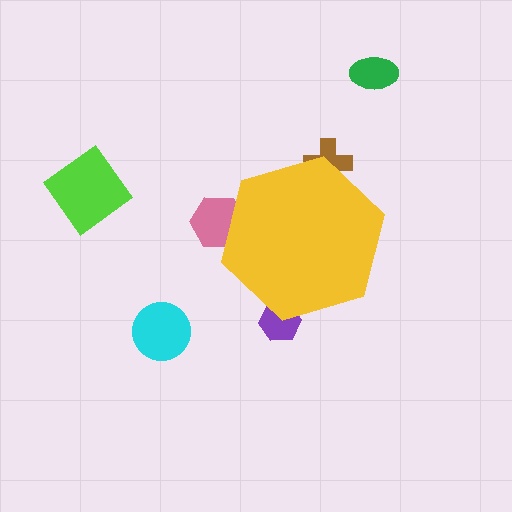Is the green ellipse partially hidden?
No, the green ellipse is fully visible.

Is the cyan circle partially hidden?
No, the cyan circle is fully visible.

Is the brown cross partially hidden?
Yes, the brown cross is partially hidden behind the yellow hexagon.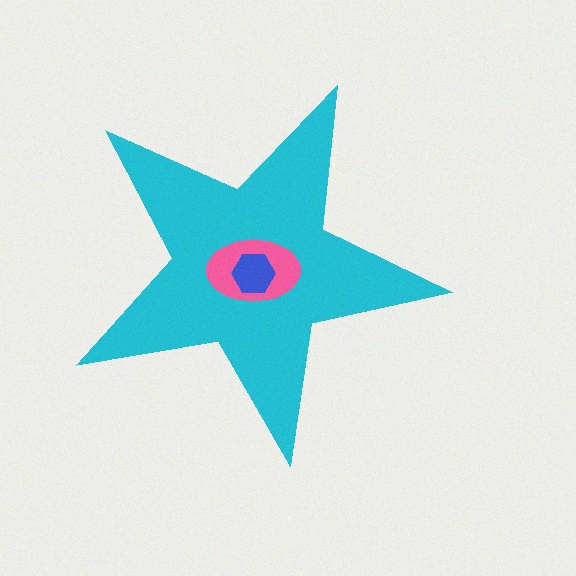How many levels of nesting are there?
3.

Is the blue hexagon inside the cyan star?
Yes.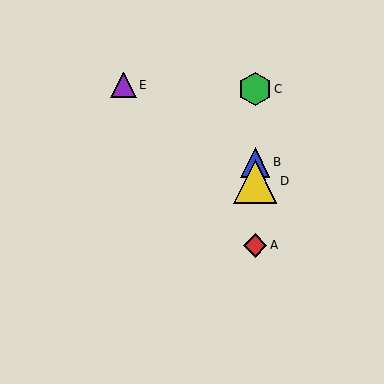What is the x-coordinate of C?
Object C is at x≈255.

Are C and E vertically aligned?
No, C is at x≈255 and E is at x≈123.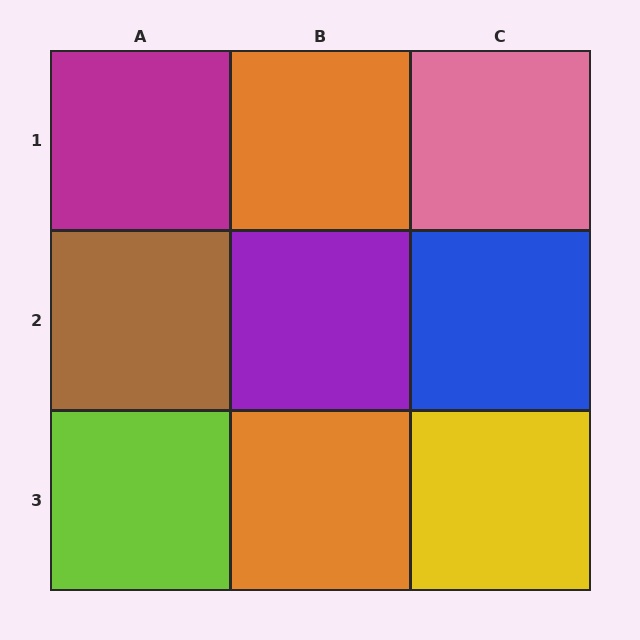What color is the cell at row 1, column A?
Magenta.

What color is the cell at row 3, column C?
Yellow.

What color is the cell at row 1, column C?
Pink.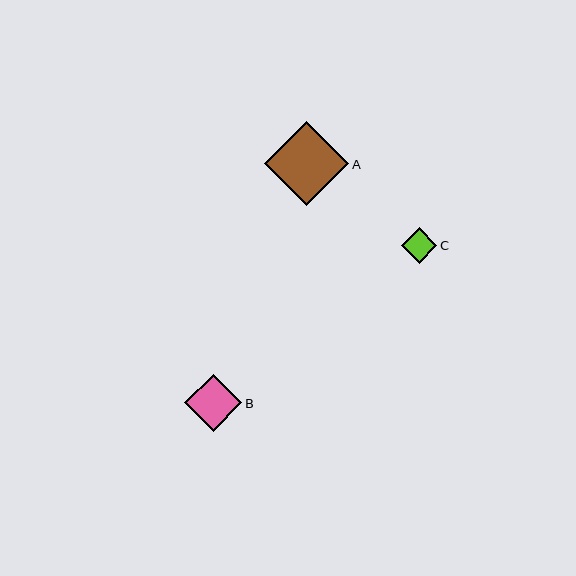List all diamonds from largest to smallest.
From largest to smallest: A, B, C.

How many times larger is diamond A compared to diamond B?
Diamond A is approximately 1.5 times the size of diamond B.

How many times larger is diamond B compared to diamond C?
Diamond B is approximately 1.6 times the size of diamond C.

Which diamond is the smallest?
Diamond C is the smallest with a size of approximately 35 pixels.